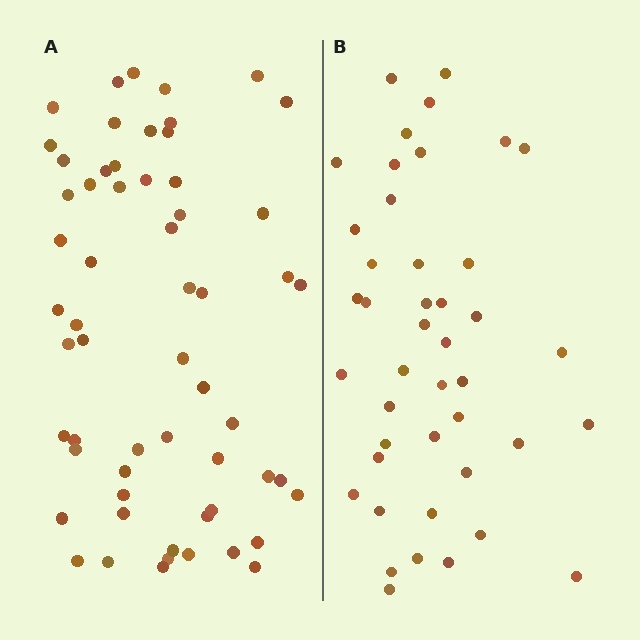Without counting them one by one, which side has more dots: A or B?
Region A (the left region) has more dots.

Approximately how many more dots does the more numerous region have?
Region A has approximately 15 more dots than region B.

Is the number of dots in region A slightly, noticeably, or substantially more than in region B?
Region A has noticeably more, but not dramatically so. The ratio is roughly 1.4 to 1.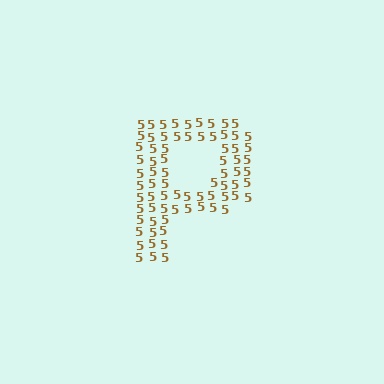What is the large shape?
The large shape is the letter P.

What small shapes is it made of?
It is made of small digit 5's.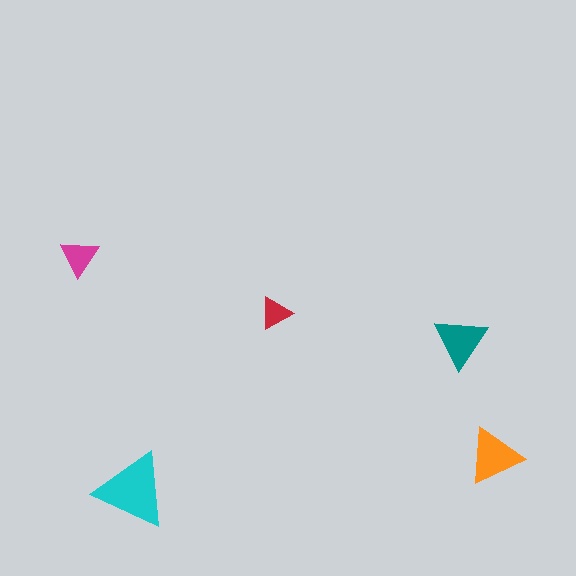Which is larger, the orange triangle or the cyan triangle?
The cyan one.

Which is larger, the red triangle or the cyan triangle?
The cyan one.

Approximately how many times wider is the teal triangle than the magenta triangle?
About 1.5 times wider.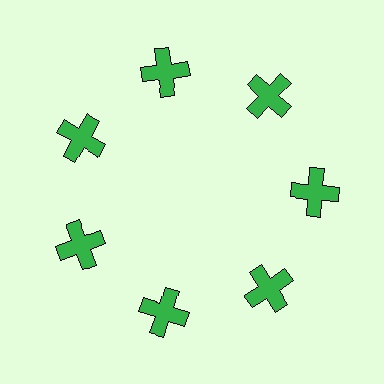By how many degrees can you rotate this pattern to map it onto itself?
The pattern maps onto itself every 51 degrees of rotation.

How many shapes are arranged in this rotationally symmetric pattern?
There are 7 shapes, arranged in 7 groups of 1.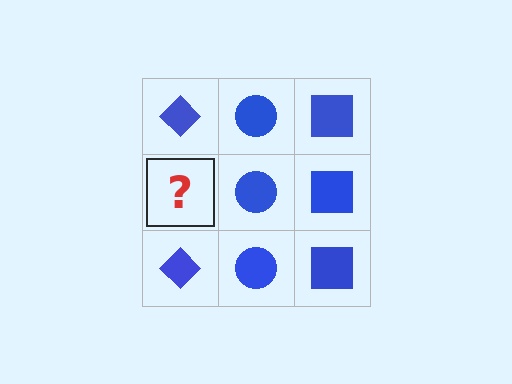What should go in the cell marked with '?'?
The missing cell should contain a blue diamond.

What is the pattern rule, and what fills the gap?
The rule is that each column has a consistent shape. The gap should be filled with a blue diamond.